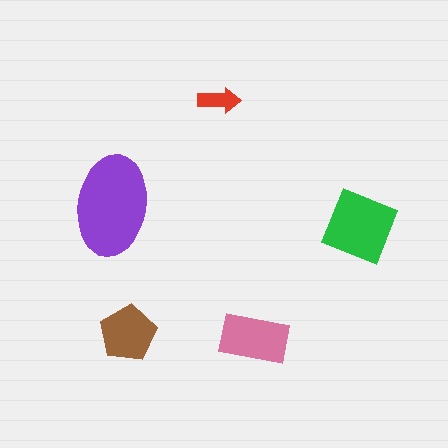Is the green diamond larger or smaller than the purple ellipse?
Smaller.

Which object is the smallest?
The red arrow.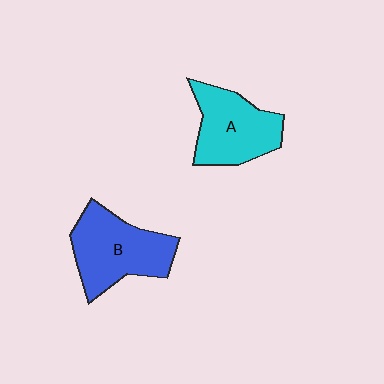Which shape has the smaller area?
Shape A (cyan).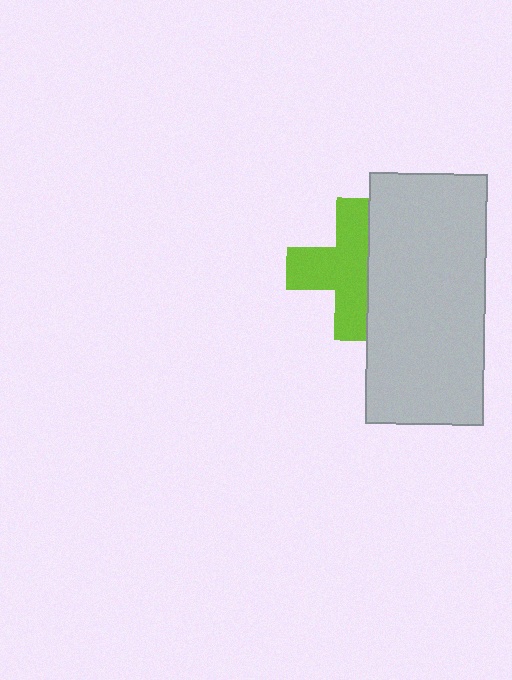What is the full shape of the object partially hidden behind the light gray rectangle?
The partially hidden object is a lime cross.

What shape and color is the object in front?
The object in front is a light gray rectangle.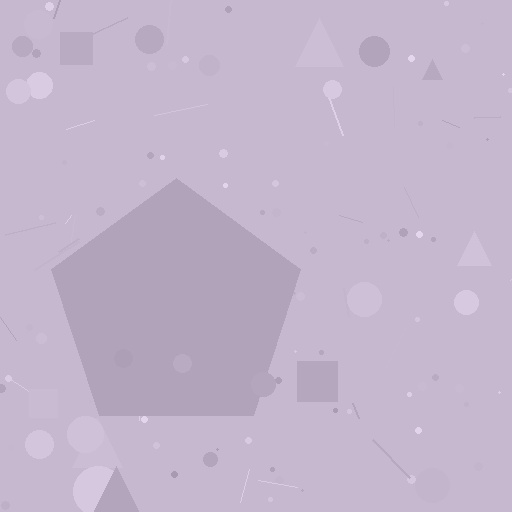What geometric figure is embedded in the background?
A pentagon is embedded in the background.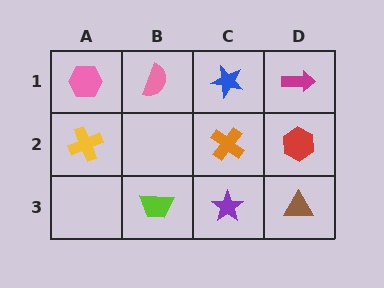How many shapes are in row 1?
4 shapes.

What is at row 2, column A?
A yellow cross.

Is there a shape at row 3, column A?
No, that cell is empty.